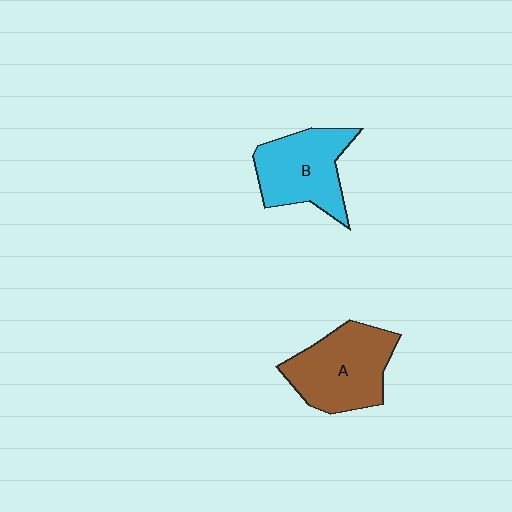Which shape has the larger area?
Shape A (brown).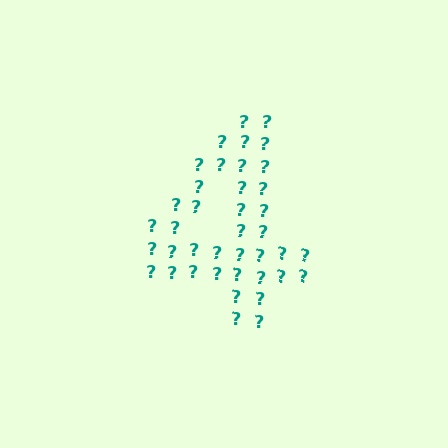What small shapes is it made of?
It is made of small question marks.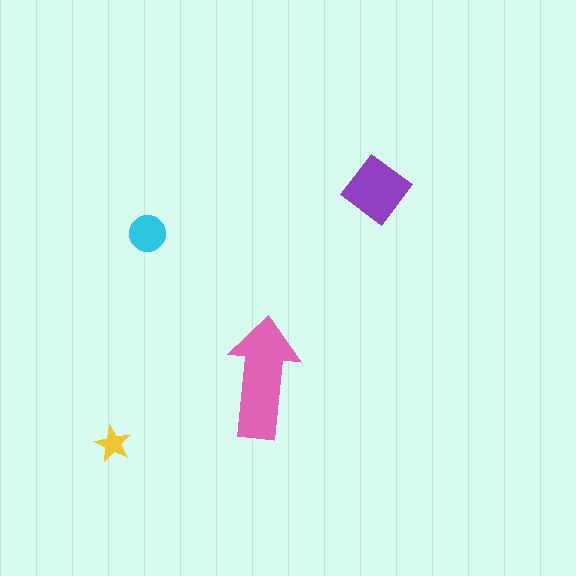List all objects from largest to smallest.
The pink arrow, the purple diamond, the cyan circle, the yellow star.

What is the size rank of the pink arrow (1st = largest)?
1st.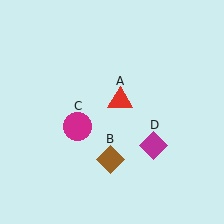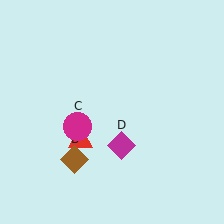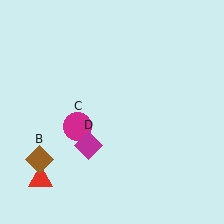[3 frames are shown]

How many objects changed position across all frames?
3 objects changed position: red triangle (object A), brown diamond (object B), magenta diamond (object D).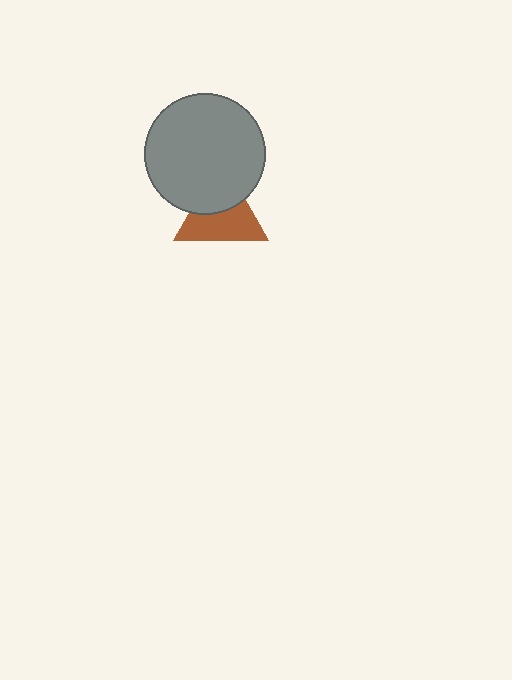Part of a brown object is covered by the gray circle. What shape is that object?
It is a triangle.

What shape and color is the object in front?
The object in front is a gray circle.